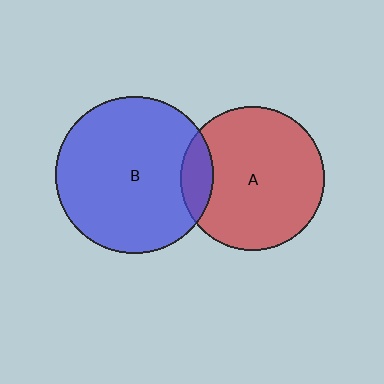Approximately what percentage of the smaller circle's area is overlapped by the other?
Approximately 15%.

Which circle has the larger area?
Circle B (blue).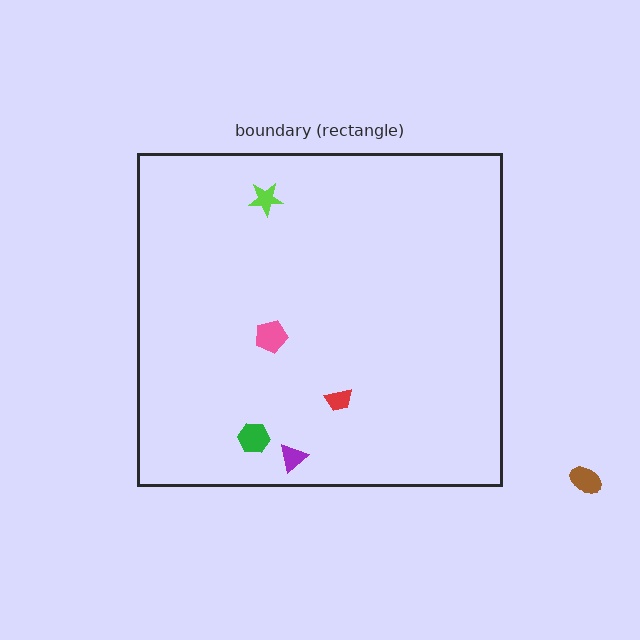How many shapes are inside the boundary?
5 inside, 1 outside.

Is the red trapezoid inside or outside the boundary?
Inside.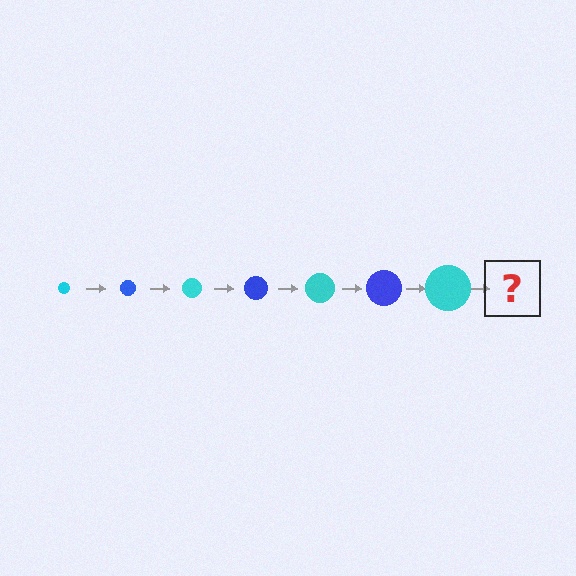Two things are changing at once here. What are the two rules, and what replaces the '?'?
The two rules are that the circle grows larger each step and the color cycles through cyan and blue. The '?' should be a blue circle, larger than the previous one.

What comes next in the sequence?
The next element should be a blue circle, larger than the previous one.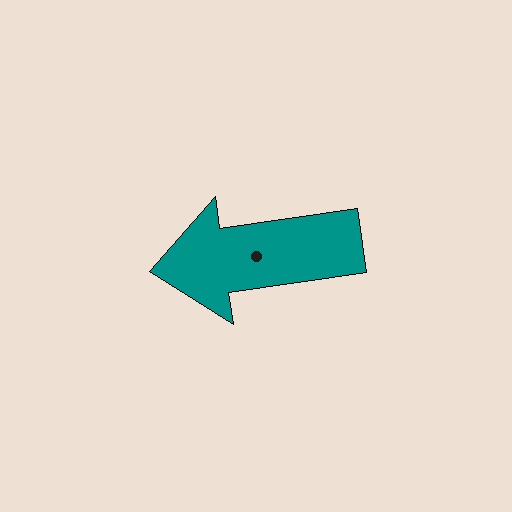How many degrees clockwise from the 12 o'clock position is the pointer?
Approximately 262 degrees.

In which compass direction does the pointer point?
West.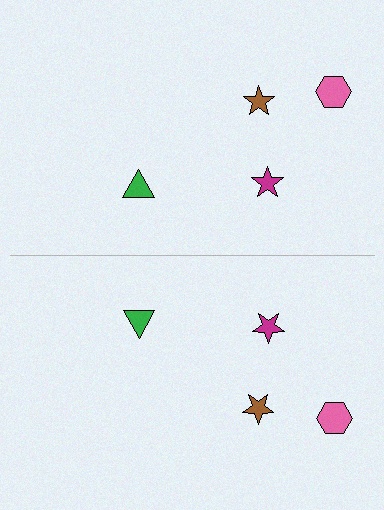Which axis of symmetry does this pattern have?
The pattern has a horizontal axis of symmetry running through the center of the image.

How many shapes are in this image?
There are 8 shapes in this image.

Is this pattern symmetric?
Yes, this pattern has bilateral (reflection) symmetry.